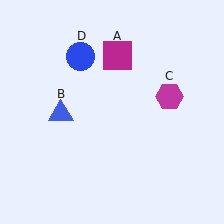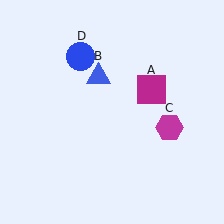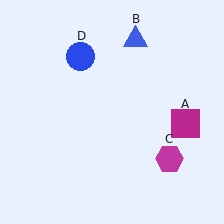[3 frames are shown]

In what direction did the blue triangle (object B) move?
The blue triangle (object B) moved up and to the right.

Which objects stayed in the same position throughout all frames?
Blue circle (object D) remained stationary.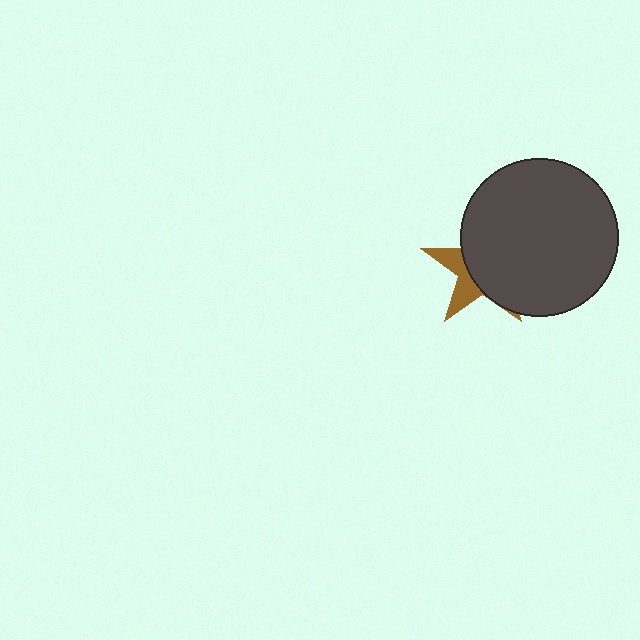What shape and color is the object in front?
The object in front is a dark gray circle.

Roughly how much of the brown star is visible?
A small part of it is visible (roughly 31%).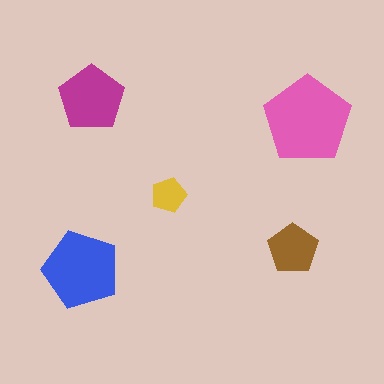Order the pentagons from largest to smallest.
the pink one, the blue one, the magenta one, the brown one, the yellow one.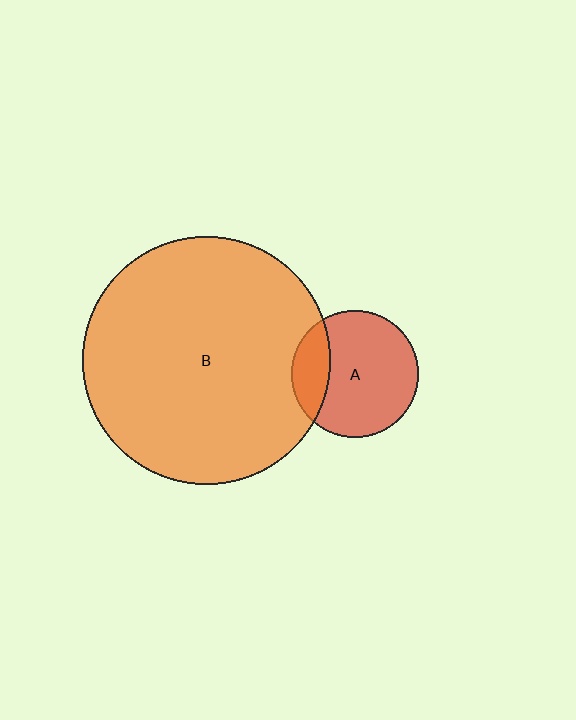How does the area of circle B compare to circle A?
Approximately 3.8 times.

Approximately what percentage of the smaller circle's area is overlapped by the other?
Approximately 20%.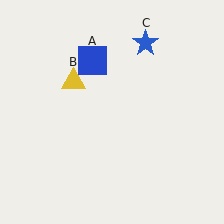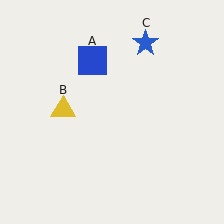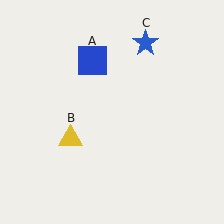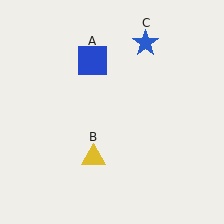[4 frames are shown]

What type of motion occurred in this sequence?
The yellow triangle (object B) rotated counterclockwise around the center of the scene.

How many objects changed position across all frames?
1 object changed position: yellow triangle (object B).